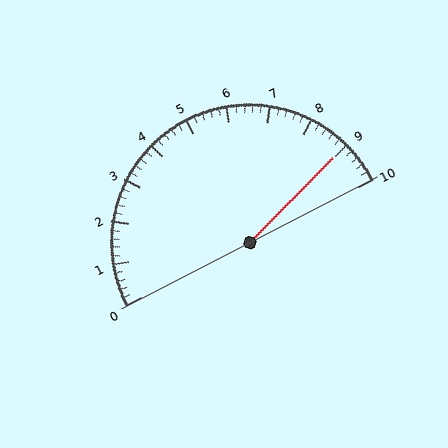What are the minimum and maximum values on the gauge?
The gauge ranges from 0 to 10.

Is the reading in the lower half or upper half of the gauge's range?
The reading is in the upper half of the range (0 to 10).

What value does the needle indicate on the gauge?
The needle indicates approximately 9.0.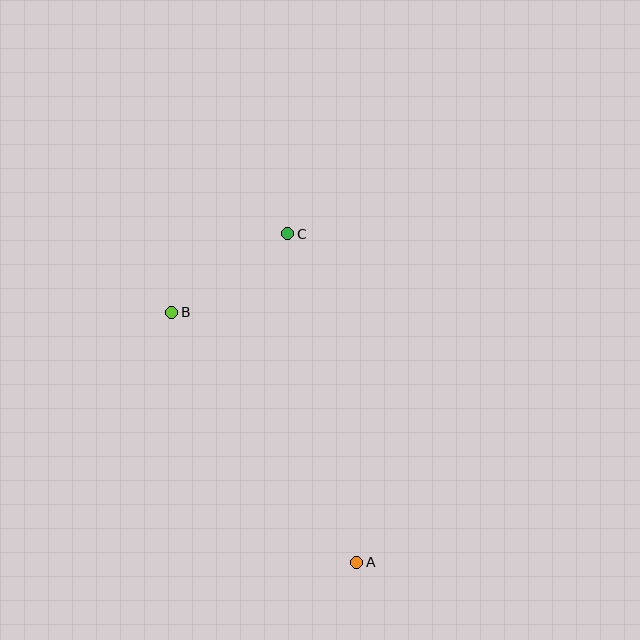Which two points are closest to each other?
Points B and C are closest to each other.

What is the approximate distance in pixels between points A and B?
The distance between A and B is approximately 311 pixels.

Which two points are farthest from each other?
Points A and C are farthest from each other.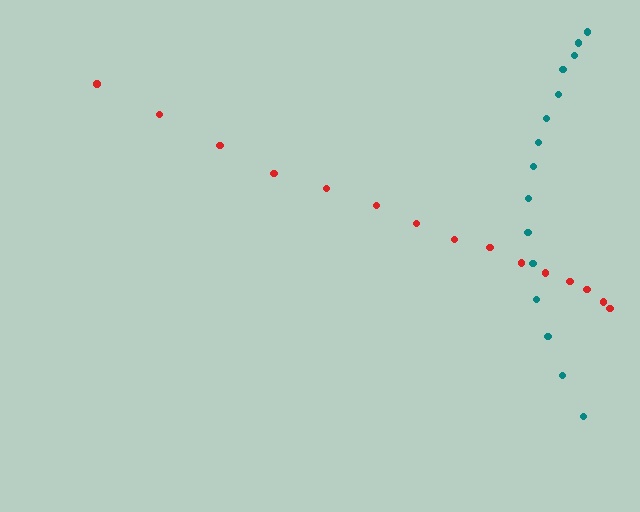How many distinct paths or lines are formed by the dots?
There are 2 distinct paths.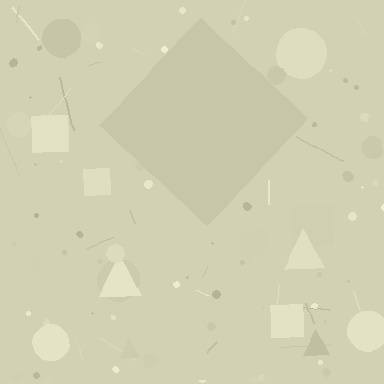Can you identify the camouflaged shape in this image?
The camouflaged shape is a diamond.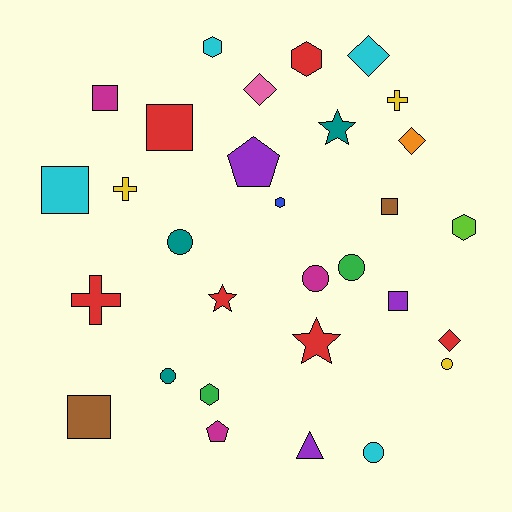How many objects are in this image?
There are 30 objects.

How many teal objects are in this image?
There are 3 teal objects.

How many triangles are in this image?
There is 1 triangle.